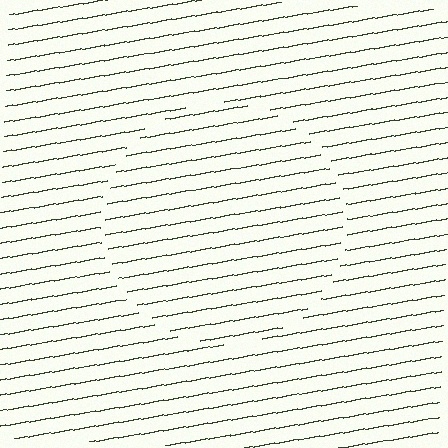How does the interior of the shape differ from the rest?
The interior of the shape contains the same grating, shifted by half a period — the contour is defined by the phase discontinuity where line-ends from the inner and outer gratings abut.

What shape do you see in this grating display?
An illusory circle. The interior of the shape contains the same grating, shifted by half a period — the contour is defined by the phase discontinuity where line-ends from the inner and outer gratings abut.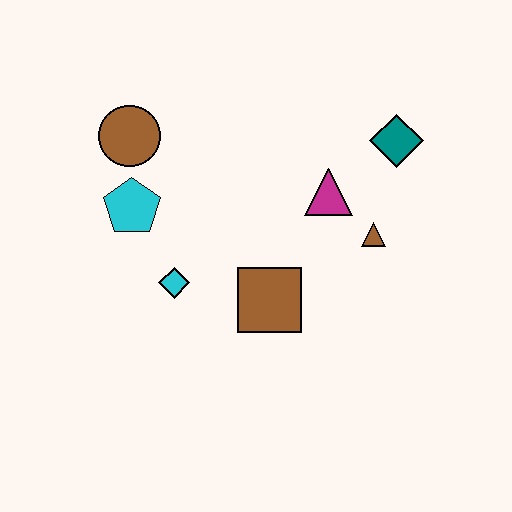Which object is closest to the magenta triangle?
The brown triangle is closest to the magenta triangle.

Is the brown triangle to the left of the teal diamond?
Yes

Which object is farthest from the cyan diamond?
The teal diamond is farthest from the cyan diamond.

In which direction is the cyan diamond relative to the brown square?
The cyan diamond is to the left of the brown square.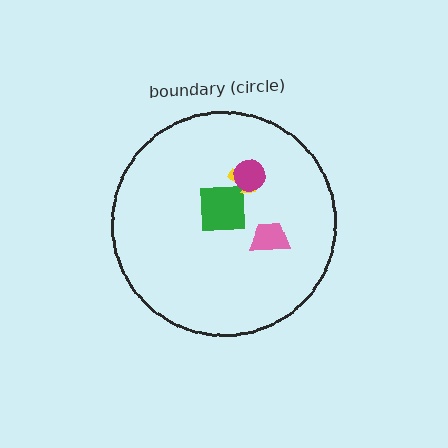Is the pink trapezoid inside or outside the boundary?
Inside.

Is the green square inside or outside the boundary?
Inside.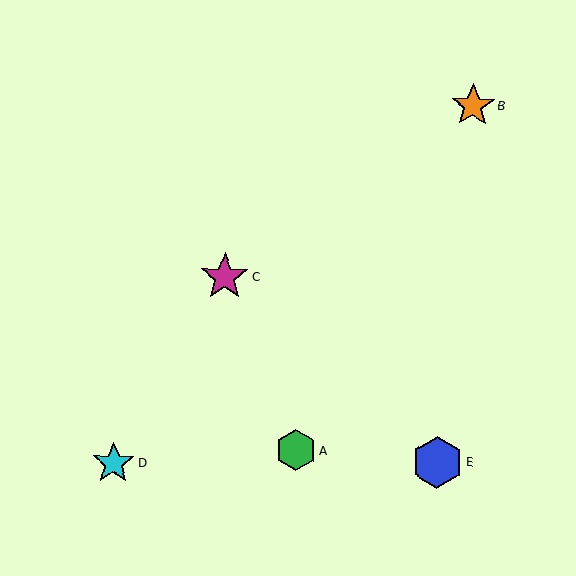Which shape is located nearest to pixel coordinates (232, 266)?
The magenta star (labeled C) at (225, 277) is nearest to that location.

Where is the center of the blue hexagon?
The center of the blue hexagon is at (437, 462).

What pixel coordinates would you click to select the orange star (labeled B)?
Click at (473, 106) to select the orange star B.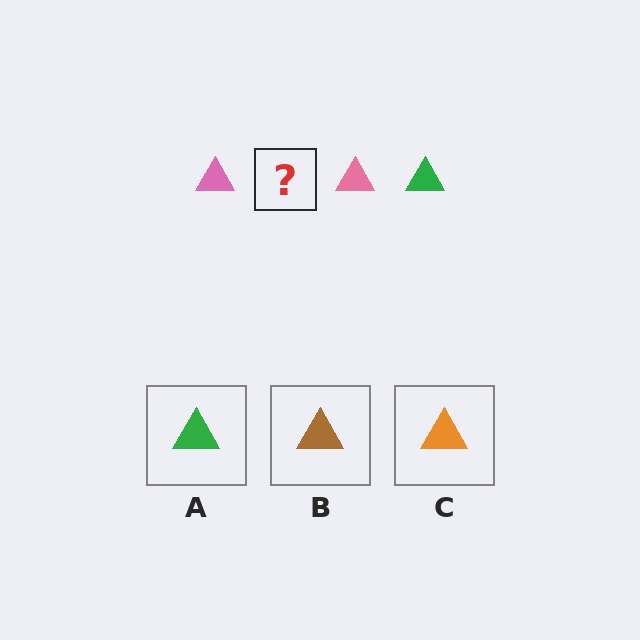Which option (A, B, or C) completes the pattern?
A.